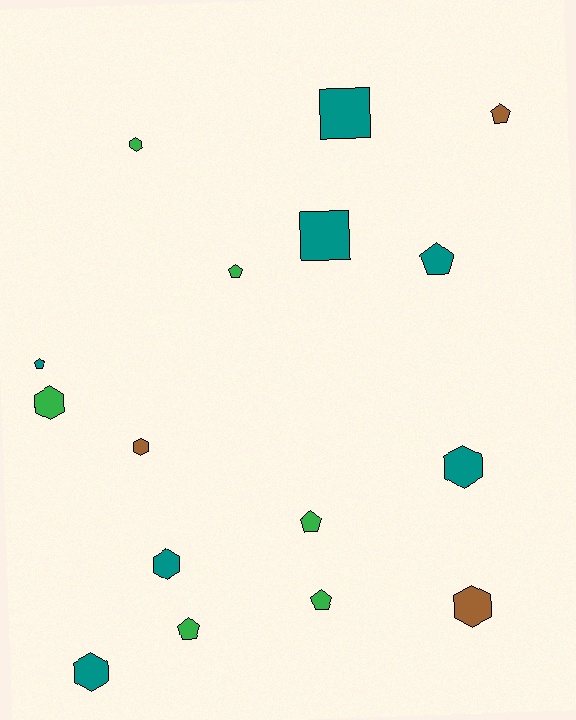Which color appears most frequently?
Teal, with 7 objects.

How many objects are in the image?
There are 16 objects.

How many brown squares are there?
There are no brown squares.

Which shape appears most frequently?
Pentagon, with 7 objects.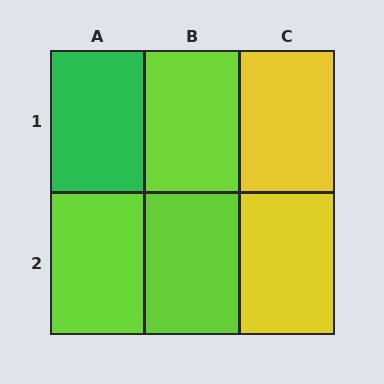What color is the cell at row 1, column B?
Lime.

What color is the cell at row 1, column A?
Green.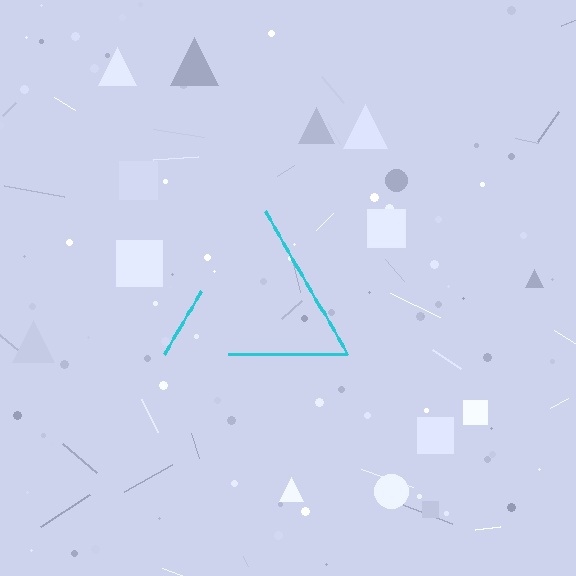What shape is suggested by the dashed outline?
The dashed outline suggests a triangle.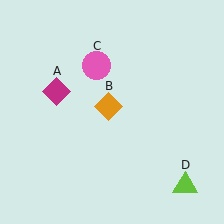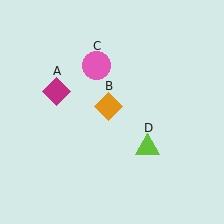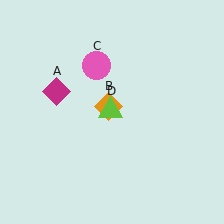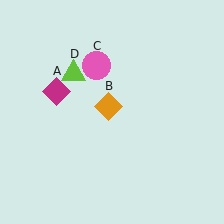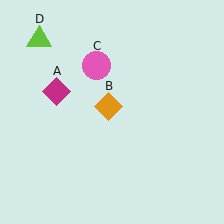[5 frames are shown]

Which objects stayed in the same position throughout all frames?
Magenta diamond (object A) and orange diamond (object B) and pink circle (object C) remained stationary.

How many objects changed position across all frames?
1 object changed position: lime triangle (object D).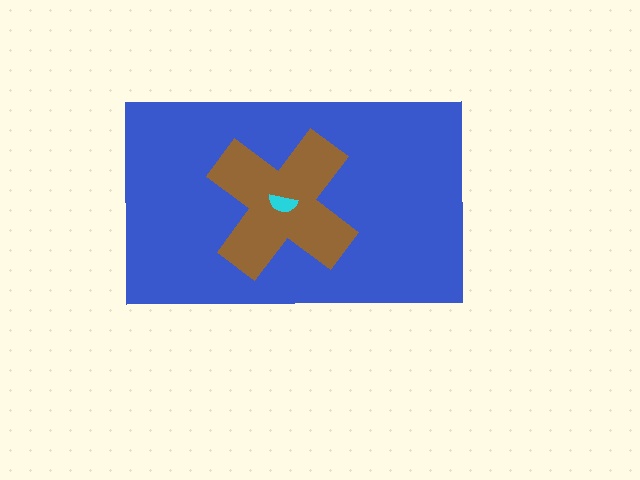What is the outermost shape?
The blue rectangle.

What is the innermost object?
The cyan semicircle.